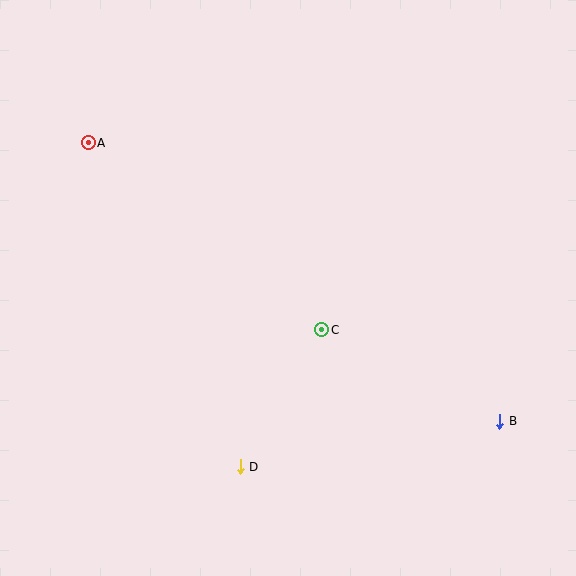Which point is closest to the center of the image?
Point C at (322, 330) is closest to the center.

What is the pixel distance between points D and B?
The distance between D and B is 264 pixels.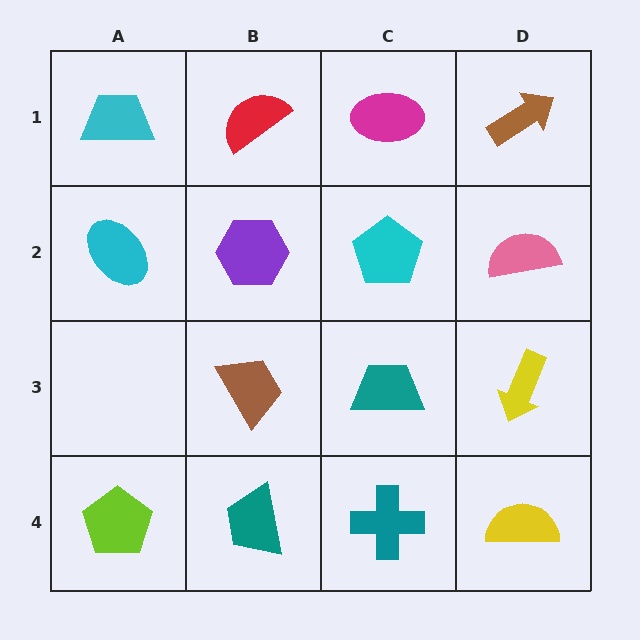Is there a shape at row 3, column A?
No, that cell is empty.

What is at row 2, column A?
A cyan ellipse.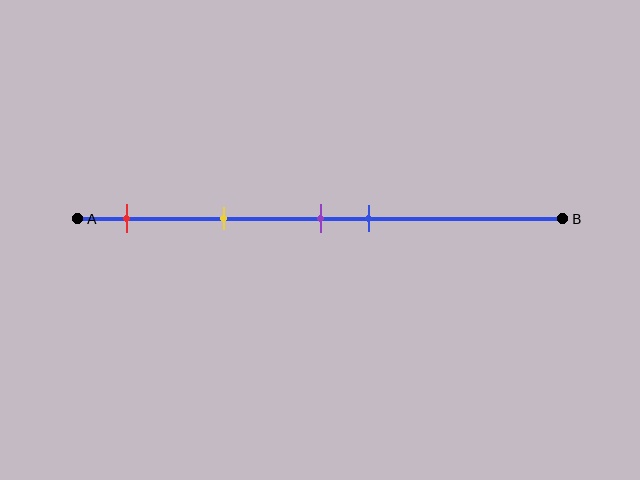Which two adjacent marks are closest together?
The purple and blue marks are the closest adjacent pair.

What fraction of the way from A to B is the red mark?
The red mark is approximately 10% (0.1) of the way from A to B.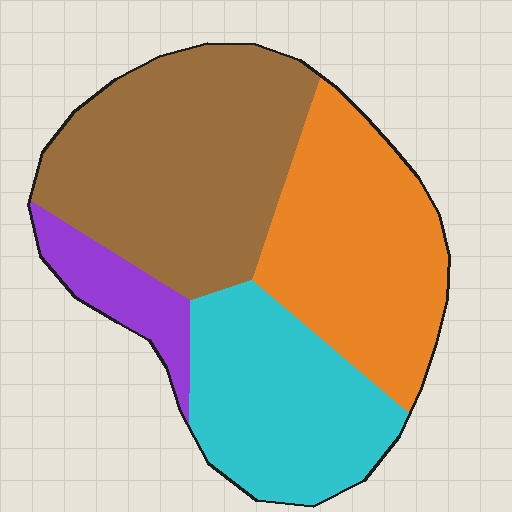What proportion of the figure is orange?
Orange covers 29% of the figure.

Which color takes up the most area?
Brown, at roughly 35%.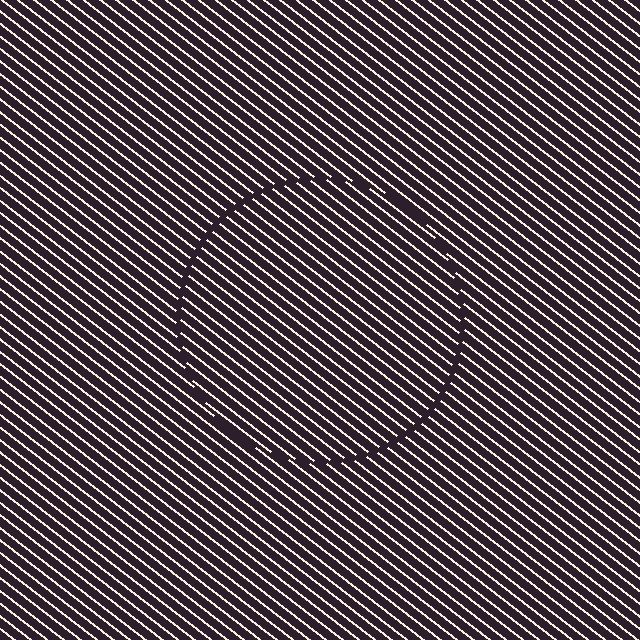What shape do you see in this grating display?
An illusory circle. The interior of the shape contains the same grating, shifted by half a period — the contour is defined by the phase discontinuity where line-ends from the inner and outer gratings abut.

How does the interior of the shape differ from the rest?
The interior of the shape contains the same grating, shifted by half a period — the contour is defined by the phase discontinuity where line-ends from the inner and outer gratings abut.